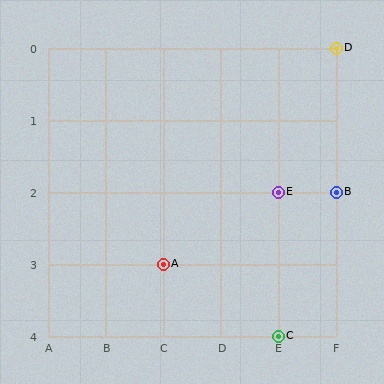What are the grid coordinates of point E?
Point E is at grid coordinates (E, 2).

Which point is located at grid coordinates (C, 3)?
Point A is at (C, 3).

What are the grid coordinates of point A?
Point A is at grid coordinates (C, 3).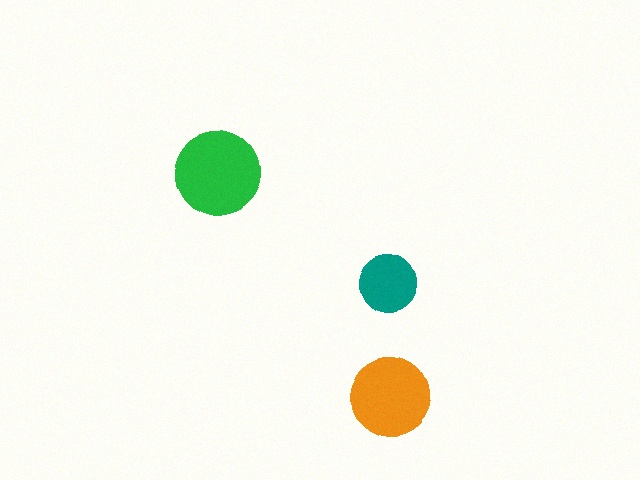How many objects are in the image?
There are 3 objects in the image.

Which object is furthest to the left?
The green circle is leftmost.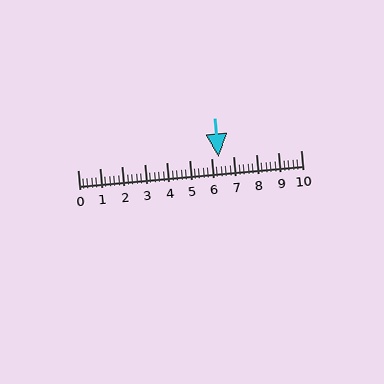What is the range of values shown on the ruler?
The ruler shows values from 0 to 10.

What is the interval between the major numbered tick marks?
The major tick marks are spaced 1 units apart.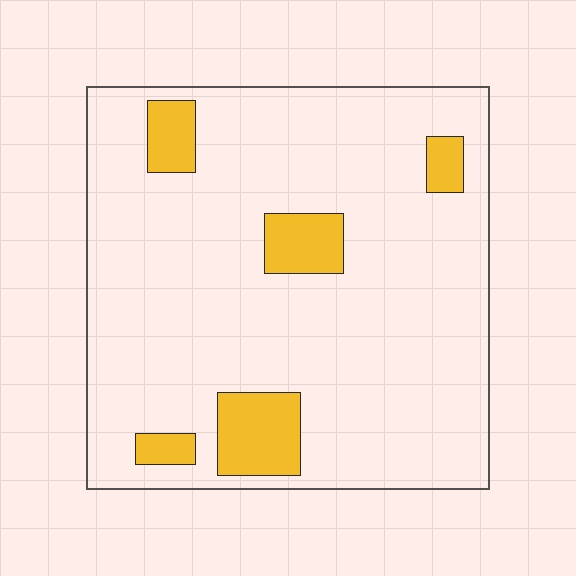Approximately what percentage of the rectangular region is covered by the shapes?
Approximately 10%.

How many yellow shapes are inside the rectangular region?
5.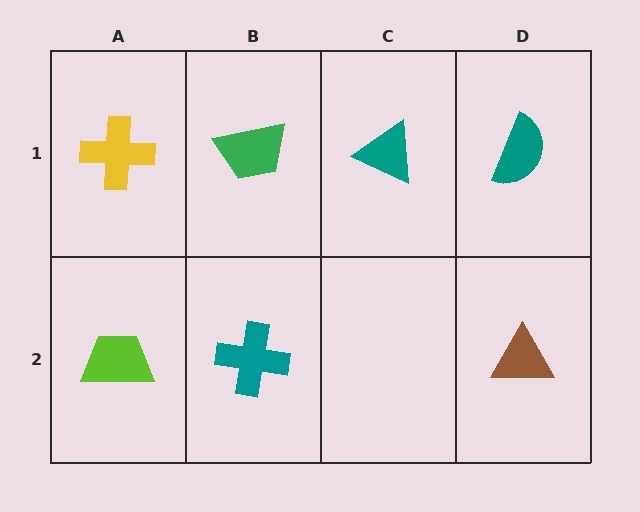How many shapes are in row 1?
4 shapes.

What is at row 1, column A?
A yellow cross.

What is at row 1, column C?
A teal triangle.